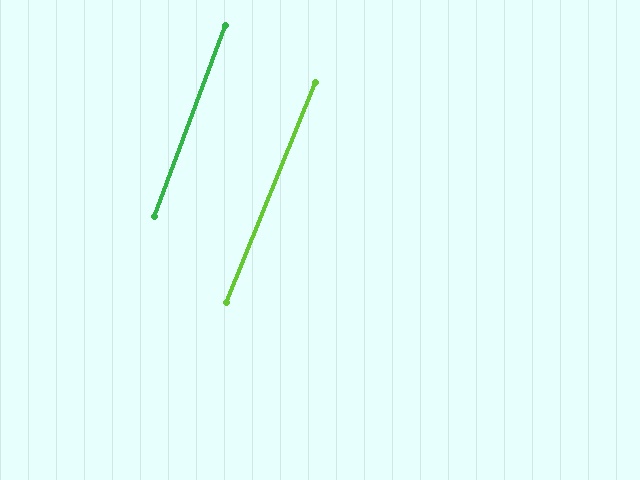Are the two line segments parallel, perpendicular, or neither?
Parallel — their directions differ by only 1.8°.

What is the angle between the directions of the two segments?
Approximately 2 degrees.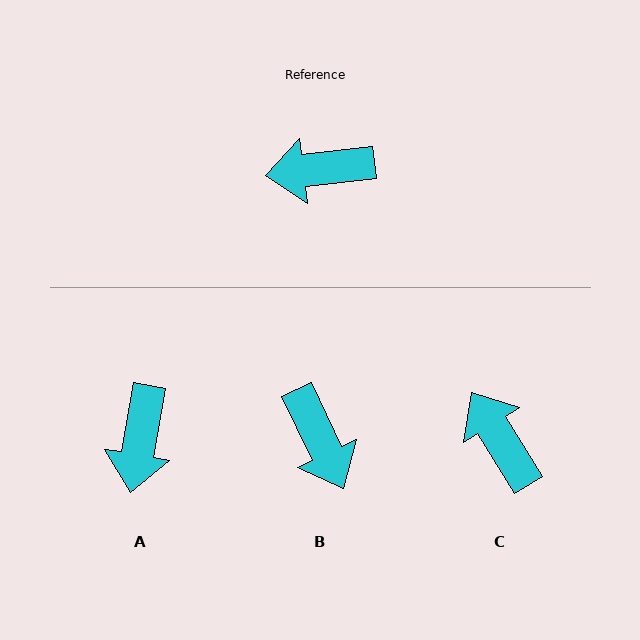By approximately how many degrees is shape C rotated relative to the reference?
Approximately 65 degrees clockwise.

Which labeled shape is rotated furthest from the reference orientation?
B, about 109 degrees away.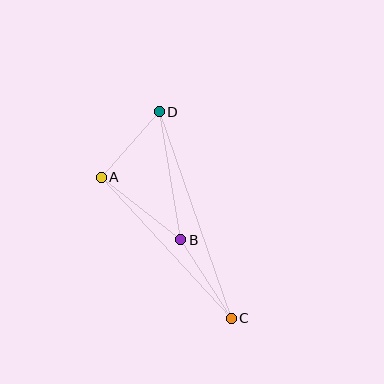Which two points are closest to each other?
Points A and D are closest to each other.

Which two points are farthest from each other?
Points C and D are farthest from each other.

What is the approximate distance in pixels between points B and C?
The distance between B and C is approximately 93 pixels.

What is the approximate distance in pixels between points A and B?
The distance between A and B is approximately 101 pixels.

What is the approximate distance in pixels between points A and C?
The distance between A and C is approximately 192 pixels.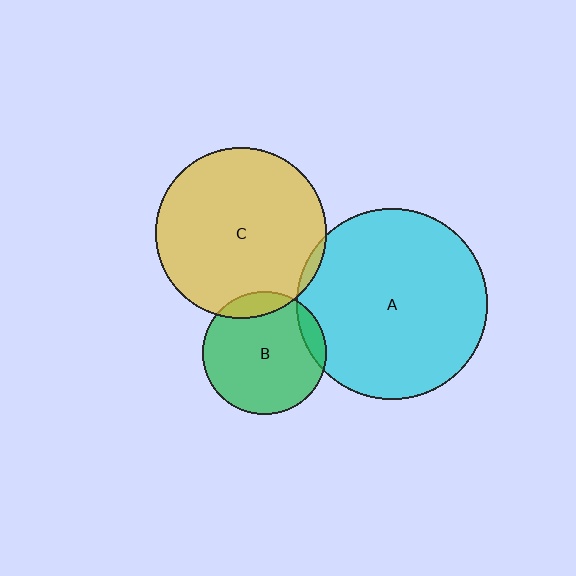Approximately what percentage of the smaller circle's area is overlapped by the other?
Approximately 5%.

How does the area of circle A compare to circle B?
Approximately 2.4 times.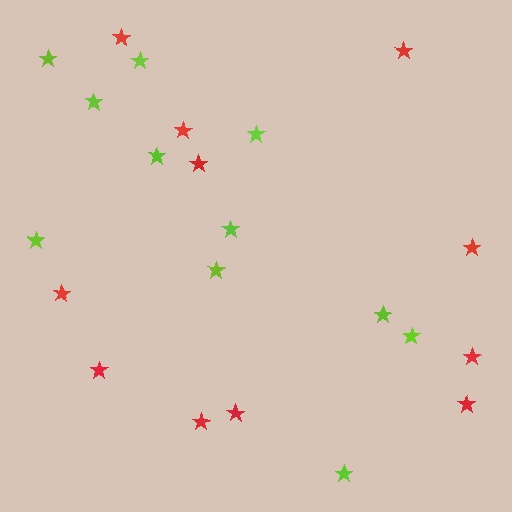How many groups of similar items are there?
There are 2 groups: one group of lime stars (11) and one group of red stars (11).